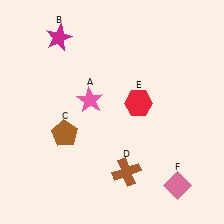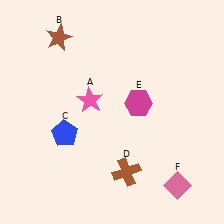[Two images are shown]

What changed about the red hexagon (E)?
In Image 1, E is red. In Image 2, it changed to magenta.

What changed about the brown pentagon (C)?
In Image 1, C is brown. In Image 2, it changed to blue.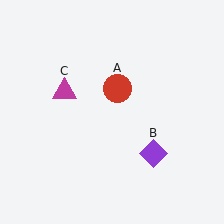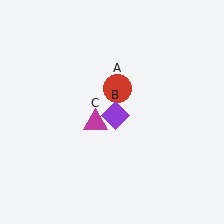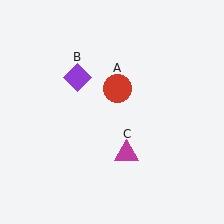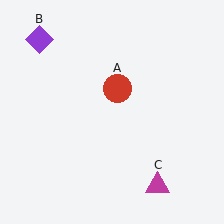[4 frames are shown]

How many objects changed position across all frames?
2 objects changed position: purple diamond (object B), magenta triangle (object C).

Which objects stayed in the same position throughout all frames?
Red circle (object A) remained stationary.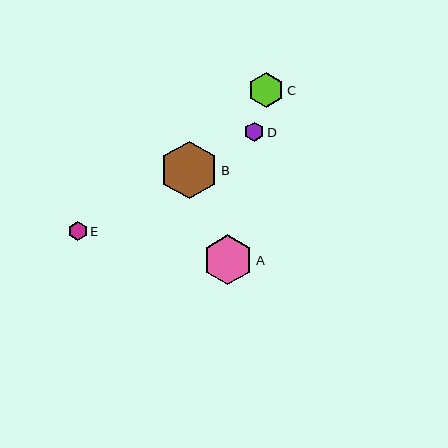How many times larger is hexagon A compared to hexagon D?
Hexagon A is approximately 2.6 times the size of hexagon D.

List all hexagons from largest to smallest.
From largest to smallest: B, A, C, D, E.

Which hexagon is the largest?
Hexagon B is the largest with a size of approximately 58 pixels.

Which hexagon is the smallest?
Hexagon E is the smallest with a size of approximately 19 pixels.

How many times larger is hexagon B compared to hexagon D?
Hexagon B is approximately 3.0 times the size of hexagon D.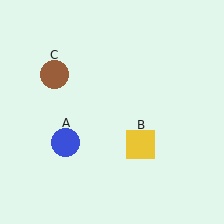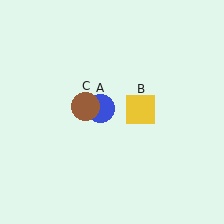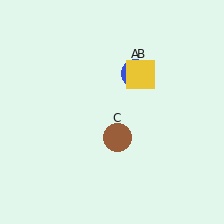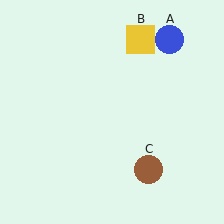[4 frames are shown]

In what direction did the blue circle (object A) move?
The blue circle (object A) moved up and to the right.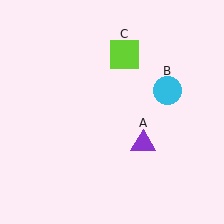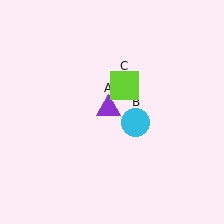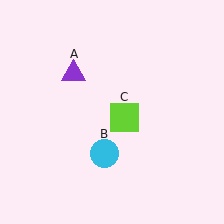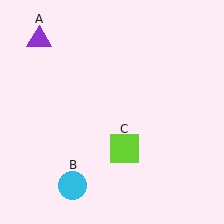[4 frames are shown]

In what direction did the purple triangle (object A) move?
The purple triangle (object A) moved up and to the left.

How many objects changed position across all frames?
3 objects changed position: purple triangle (object A), cyan circle (object B), lime square (object C).